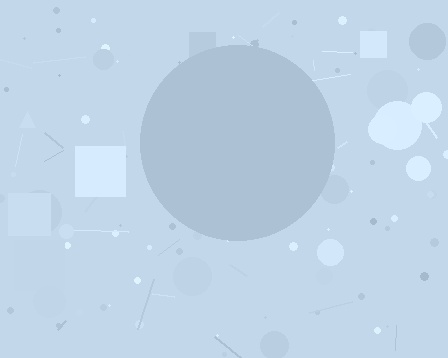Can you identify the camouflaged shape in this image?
The camouflaged shape is a circle.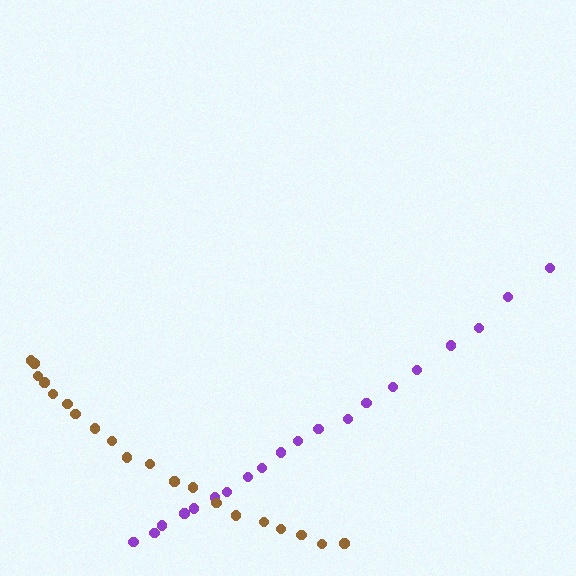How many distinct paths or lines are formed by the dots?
There are 2 distinct paths.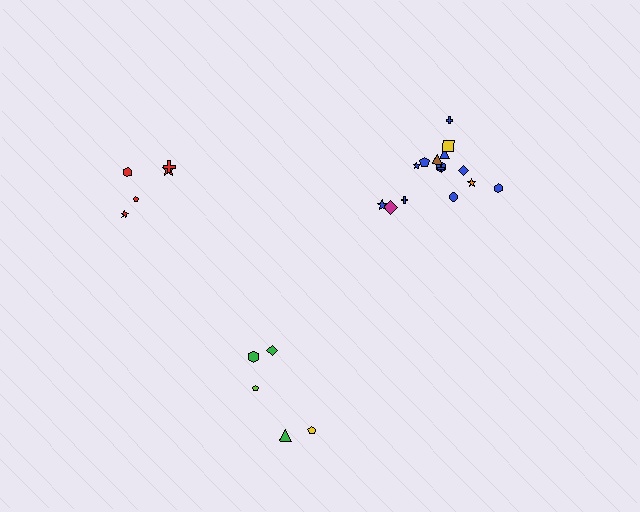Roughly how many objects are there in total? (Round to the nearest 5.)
Roughly 25 objects in total.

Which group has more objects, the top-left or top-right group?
The top-right group.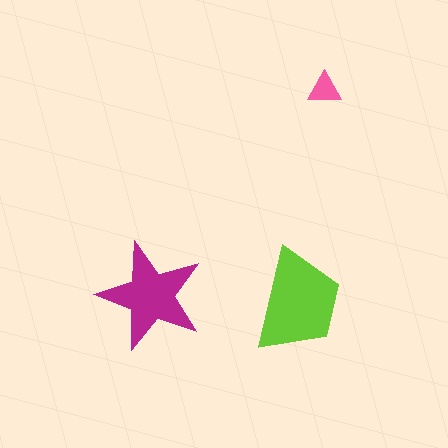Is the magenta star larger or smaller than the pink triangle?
Larger.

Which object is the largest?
The lime trapezoid.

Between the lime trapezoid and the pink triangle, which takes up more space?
The lime trapezoid.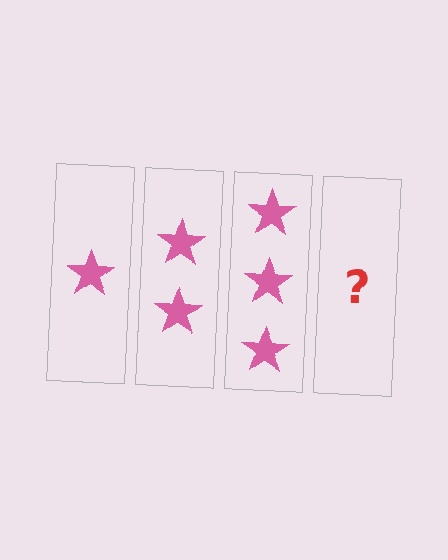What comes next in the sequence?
The next element should be 4 stars.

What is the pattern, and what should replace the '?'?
The pattern is that each step adds one more star. The '?' should be 4 stars.